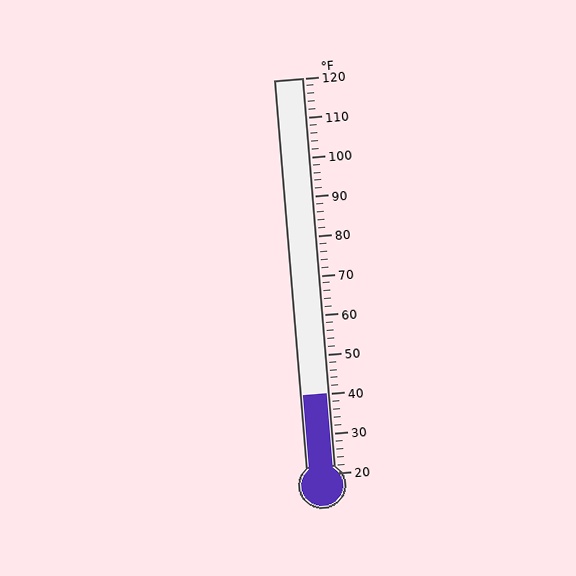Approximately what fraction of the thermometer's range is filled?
The thermometer is filled to approximately 20% of its range.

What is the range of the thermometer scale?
The thermometer scale ranges from 20°F to 120°F.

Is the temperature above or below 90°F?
The temperature is below 90°F.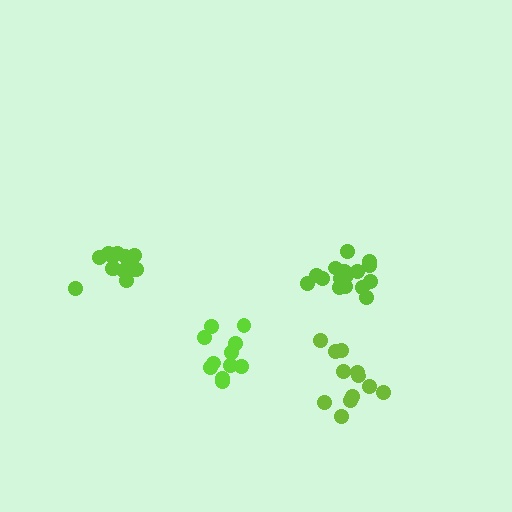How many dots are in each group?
Group 1: 16 dots, Group 2: 11 dots, Group 3: 13 dots, Group 4: 12 dots (52 total).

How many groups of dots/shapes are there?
There are 4 groups.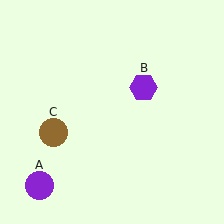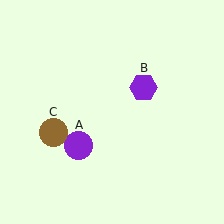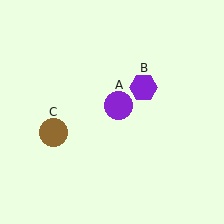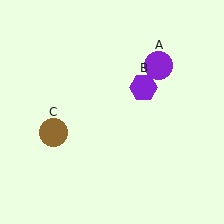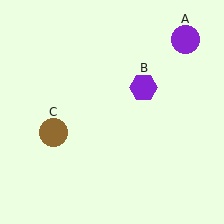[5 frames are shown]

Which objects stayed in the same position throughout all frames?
Purple hexagon (object B) and brown circle (object C) remained stationary.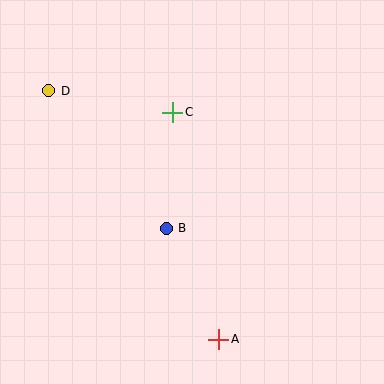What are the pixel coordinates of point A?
Point A is at (219, 339).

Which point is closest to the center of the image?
Point B at (166, 228) is closest to the center.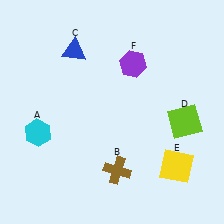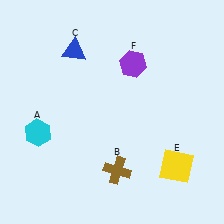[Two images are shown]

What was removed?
The lime square (D) was removed in Image 2.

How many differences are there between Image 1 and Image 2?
There is 1 difference between the two images.